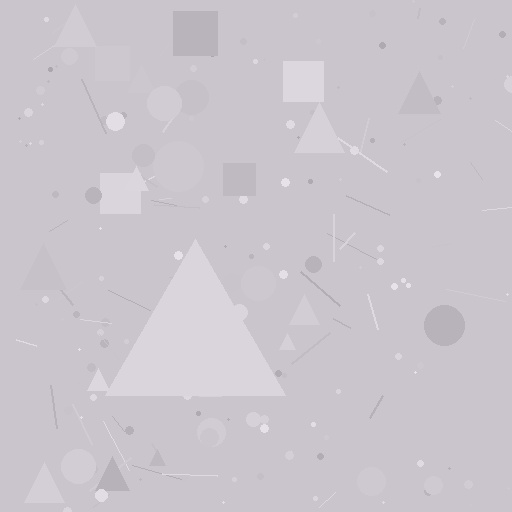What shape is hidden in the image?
A triangle is hidden in the image.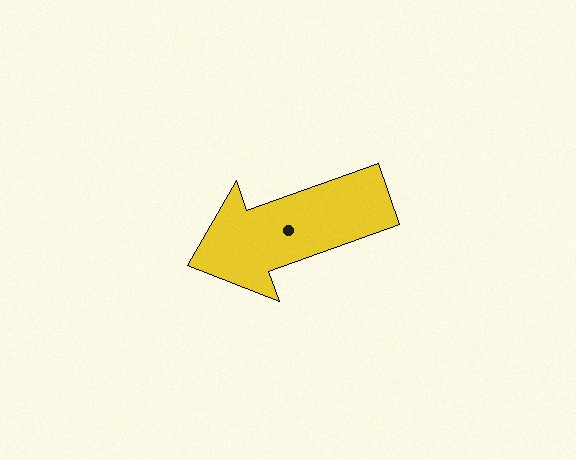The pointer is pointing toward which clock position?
Roughly 8 o'clock.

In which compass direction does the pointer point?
West.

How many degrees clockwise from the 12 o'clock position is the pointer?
Approximately 250 degrees.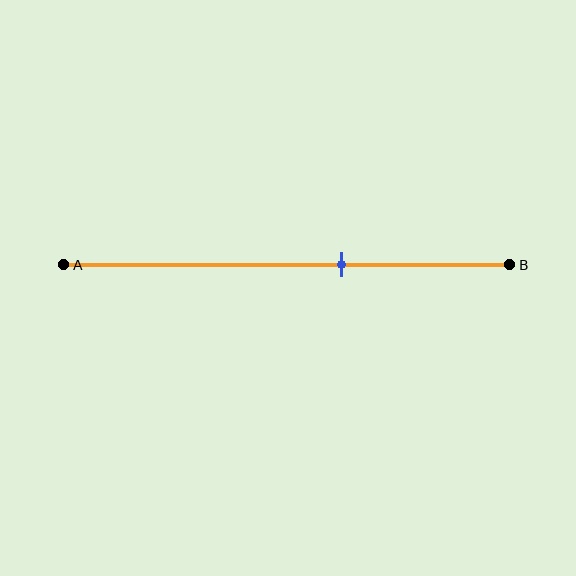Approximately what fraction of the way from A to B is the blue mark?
The blue mark is approximately 60% of the way from A to B.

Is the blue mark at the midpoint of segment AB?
No, the mark is at about 60% from A, not at the 50% midpoint.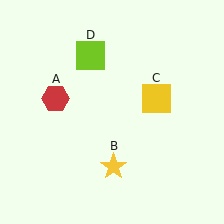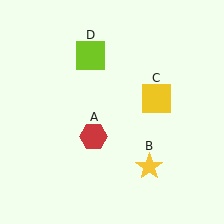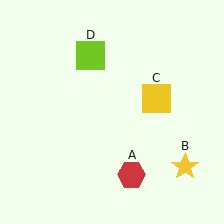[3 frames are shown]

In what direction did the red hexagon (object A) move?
The red hexagon (object A) moved down and to the right.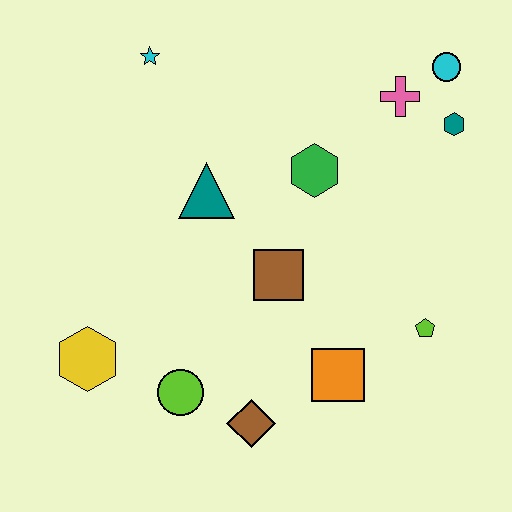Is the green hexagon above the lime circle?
Yes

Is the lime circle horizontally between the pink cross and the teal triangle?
No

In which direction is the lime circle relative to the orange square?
The lime circle is to the left of the orange square.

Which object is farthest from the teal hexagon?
The yellow hexagon is farthest from the teal hexagon.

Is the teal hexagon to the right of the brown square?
Yes